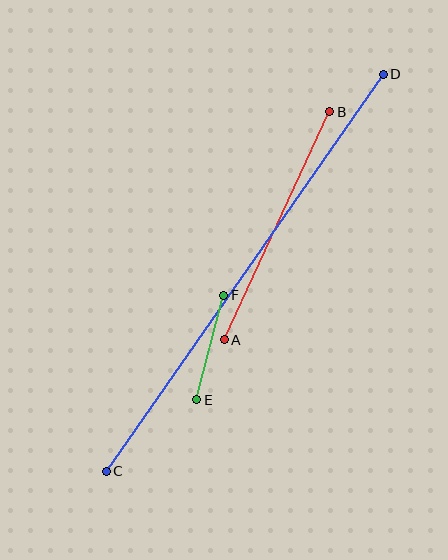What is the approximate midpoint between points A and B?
The midpoint is at approximately (277, 226) pixels.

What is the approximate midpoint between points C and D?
The midpoint is at approximately (245, 273) pixels.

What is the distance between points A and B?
The distance is approximately 251 pixels.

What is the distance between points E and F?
The distance is approximately 108 pixels.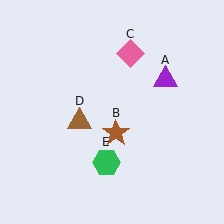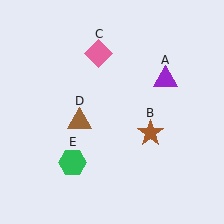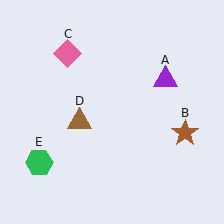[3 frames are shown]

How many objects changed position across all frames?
3 objects changed position: brown star (object B), pink diamond (object C), green hexagon (object E).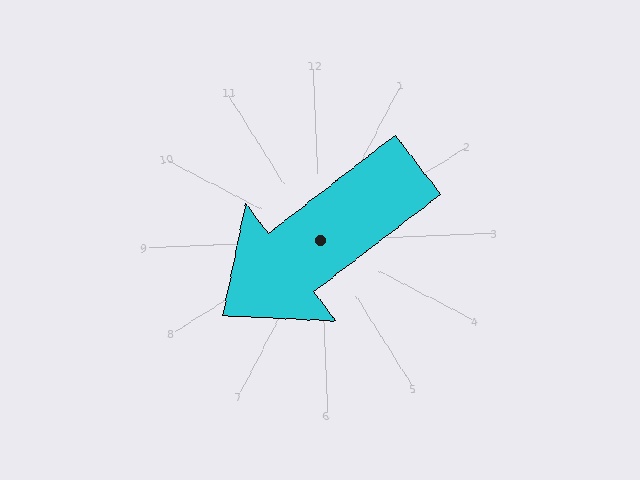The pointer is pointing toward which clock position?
Roughly 8 o'clock.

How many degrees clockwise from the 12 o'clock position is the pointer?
Approximately 235 degrees.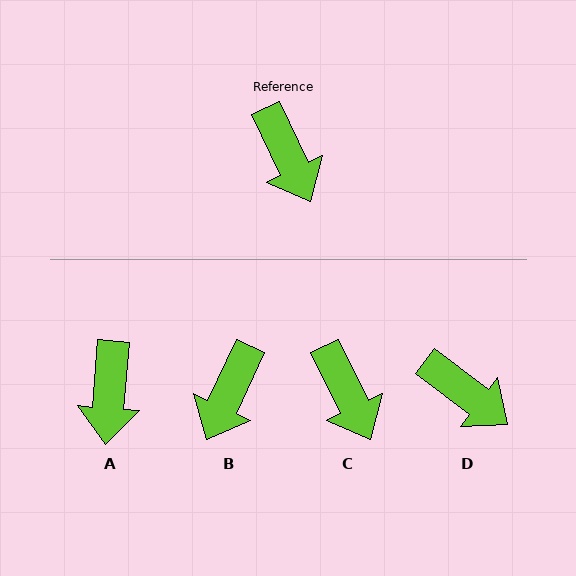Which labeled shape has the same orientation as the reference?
C.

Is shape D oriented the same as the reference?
No, it is off by about 27 degrees.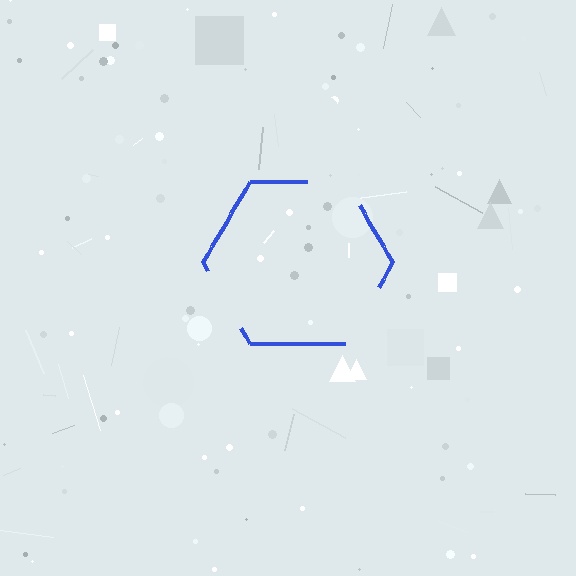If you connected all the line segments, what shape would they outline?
They would outline a hexagon.